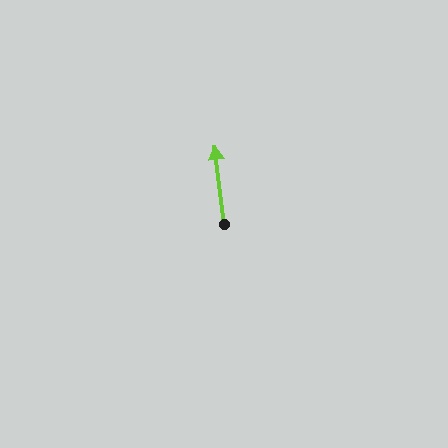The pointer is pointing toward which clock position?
Roughly 12 o'clock.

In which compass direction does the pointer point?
North.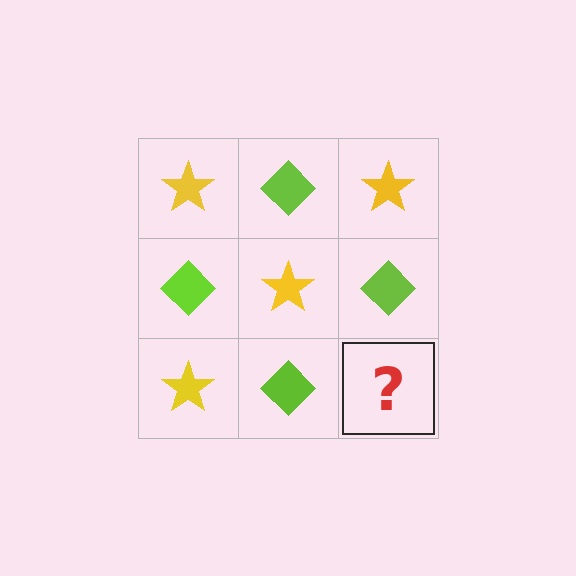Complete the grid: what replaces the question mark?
The question mark should be replaced with a yellow star.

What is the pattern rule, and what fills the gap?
The rule is that it alternates yellow star and lime diamond in a checkerboard pattern. The gap should be filled with a yellow star.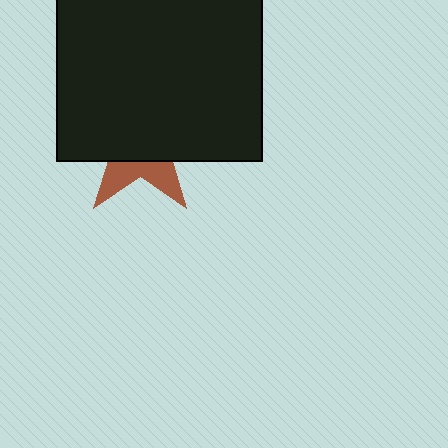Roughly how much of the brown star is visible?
A small part of it is visible (roughly 30%).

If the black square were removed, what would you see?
You would see the complete brown star.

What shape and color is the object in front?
The object in front is a black square.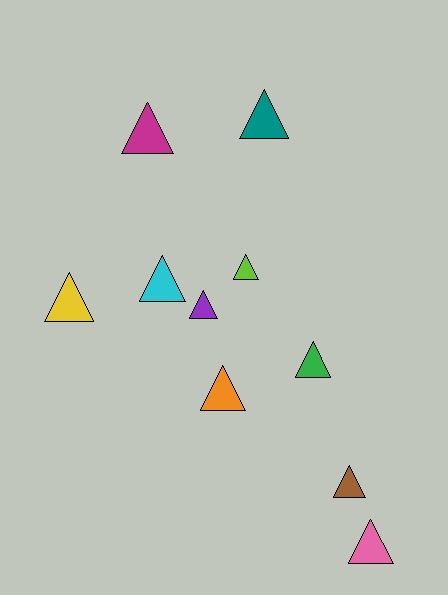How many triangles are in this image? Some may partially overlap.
There are 10 triangles.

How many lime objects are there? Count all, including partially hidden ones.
There is 1 lime object.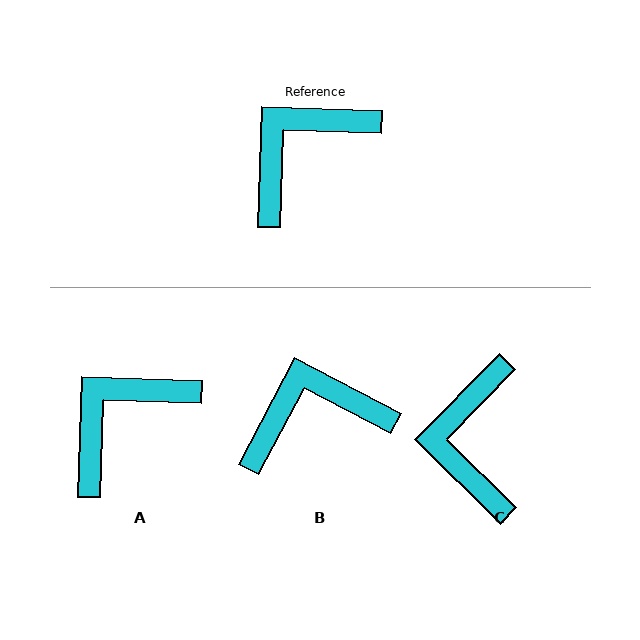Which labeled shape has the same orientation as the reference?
A.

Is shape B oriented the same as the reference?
No, it is off by about 26 degrees.